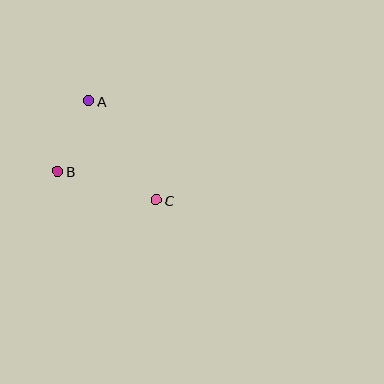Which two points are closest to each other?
Points A and B are closest to each other.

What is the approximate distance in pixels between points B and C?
The distance between B and C is approximately 103 pixels.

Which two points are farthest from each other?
Points A and C are farthest from each other.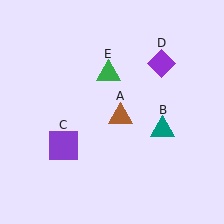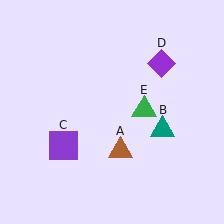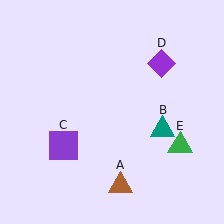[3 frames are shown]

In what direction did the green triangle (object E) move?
The green triangle (object E) moved down and to the right.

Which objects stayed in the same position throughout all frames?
Teal triangle (object B) and purple square (object C) and purple diamond (object D) remained stationary.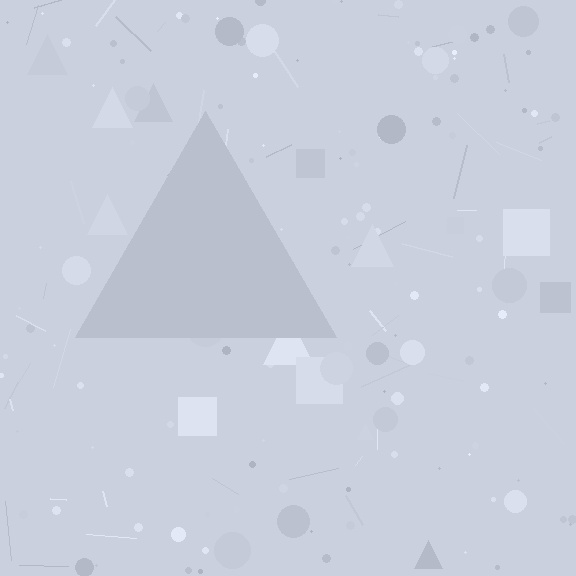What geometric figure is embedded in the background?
A triangle is embedded in the background.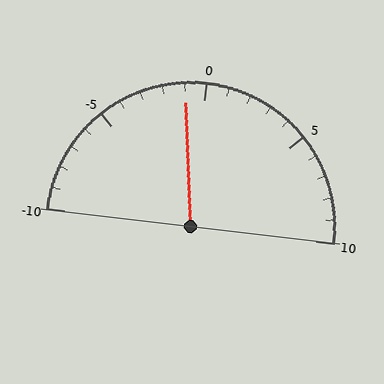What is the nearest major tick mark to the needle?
The nearest major tick mark is 0.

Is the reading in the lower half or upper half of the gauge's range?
The reading is in the lower half of the range (-10 to 10).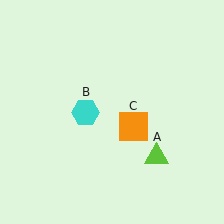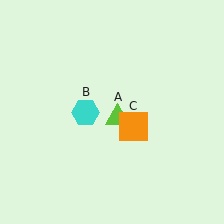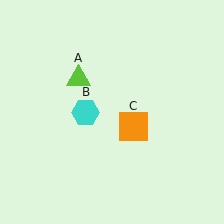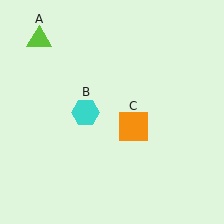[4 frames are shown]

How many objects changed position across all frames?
1 object changed position: lime triangle (object A).